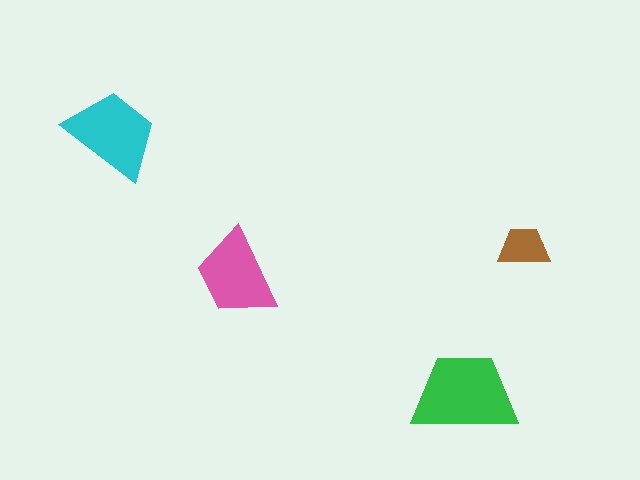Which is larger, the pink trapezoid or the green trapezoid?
The green one.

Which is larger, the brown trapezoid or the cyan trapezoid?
The cyan one.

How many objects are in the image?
There are 4 objects in the image.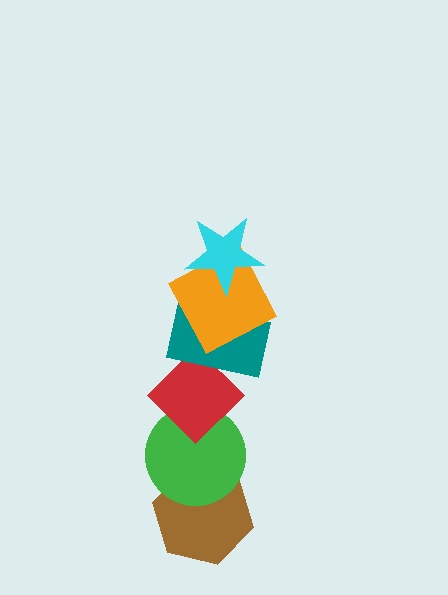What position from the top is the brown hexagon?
The brown hexagon is 6th from the top.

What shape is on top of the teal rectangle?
The orange square is on top of the teal rectangle.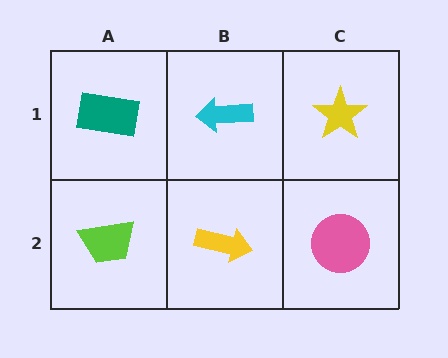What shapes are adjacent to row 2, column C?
A yellow star (row 1, column C), a yellow arrow (row 2, column B).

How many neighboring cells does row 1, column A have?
2.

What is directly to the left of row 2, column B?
A lime trapezoid.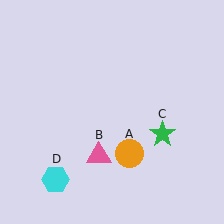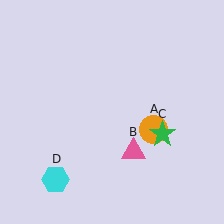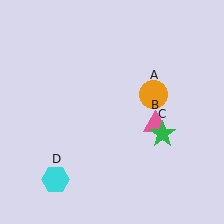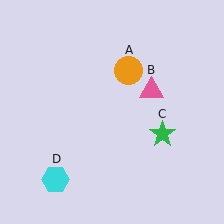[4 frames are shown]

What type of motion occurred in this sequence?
The orange circle (object A), pink triangle (object B) rotated counterclockwise around the center of the scene.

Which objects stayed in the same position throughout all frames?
Green star (object C) and cyan hexagon (object D) remained stationary.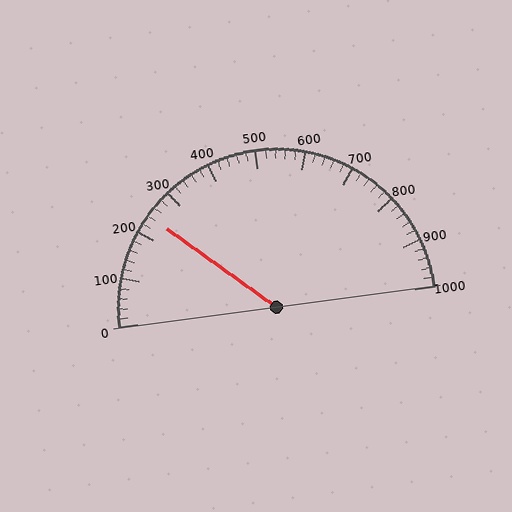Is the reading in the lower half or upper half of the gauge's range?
The reading is in the lower half of the range (0 to 1000).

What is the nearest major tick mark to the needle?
The nearest major tick mark is 200.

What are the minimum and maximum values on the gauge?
The gauge ranges from 0 to 1000.